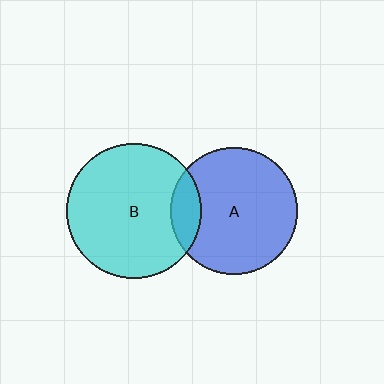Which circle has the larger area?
Circle B (cyan).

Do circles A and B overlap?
Yes.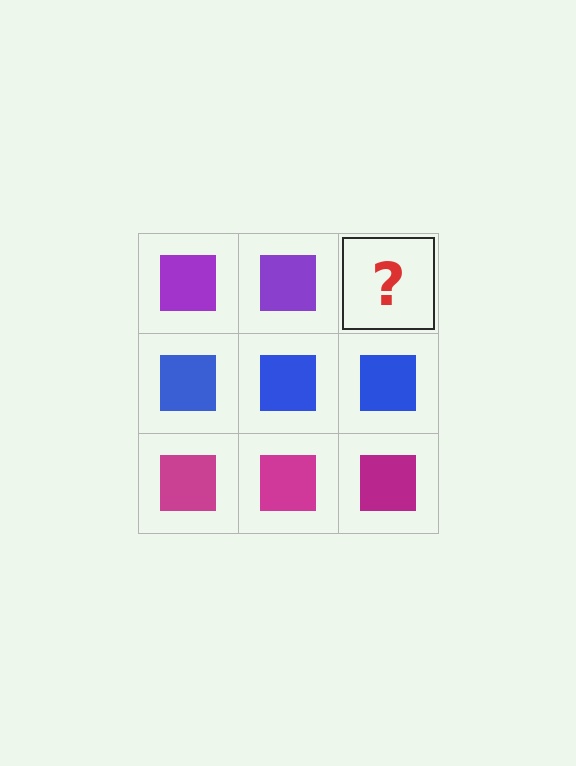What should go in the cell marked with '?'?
The missing cell should contain a purple square.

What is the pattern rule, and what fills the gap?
The rule is that each row has a consistent color. The gap should be filled with a purple square.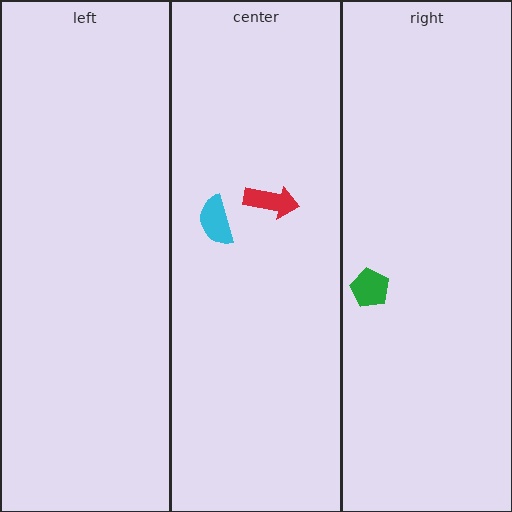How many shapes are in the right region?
1.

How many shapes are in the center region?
2.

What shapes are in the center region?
The red arrow, the cyan semicircle.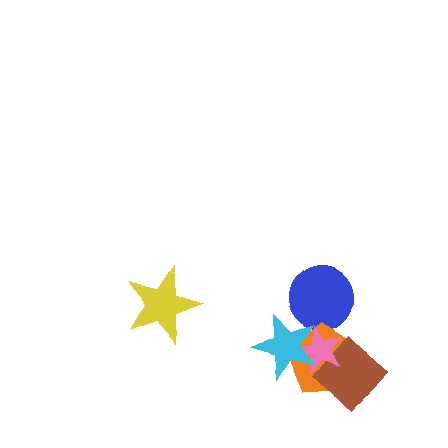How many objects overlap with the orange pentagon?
4 objects overlap with the orange pentagon.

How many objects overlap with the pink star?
3 objects overlap with the pink star.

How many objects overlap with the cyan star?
3 objects overlap with the cyan star.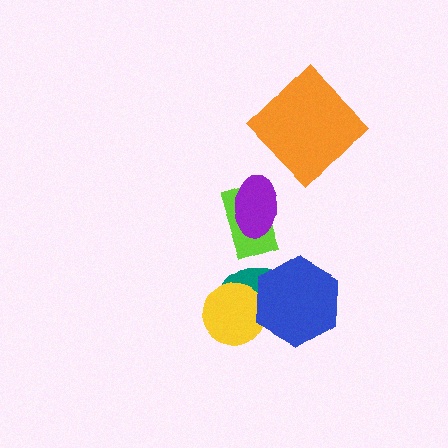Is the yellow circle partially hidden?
Yes, it is partially covered by another shape.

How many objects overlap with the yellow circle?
2 objects overlap with the yellow circle.